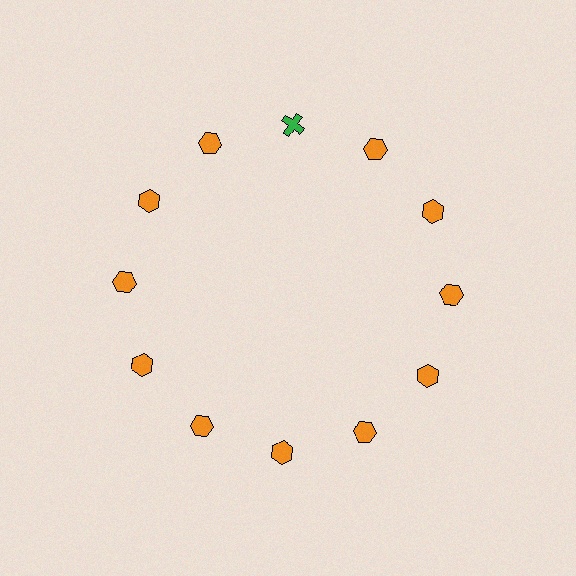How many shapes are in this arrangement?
There are 12 shapes arranged in a ring pattern.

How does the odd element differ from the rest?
It differs in both color (green instead of orange) and shape (cross instead of hexagon).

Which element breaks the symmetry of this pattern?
The green cross at roughly the 12 o'clock position breaks the symmetry. All other shapes are orange hexagons.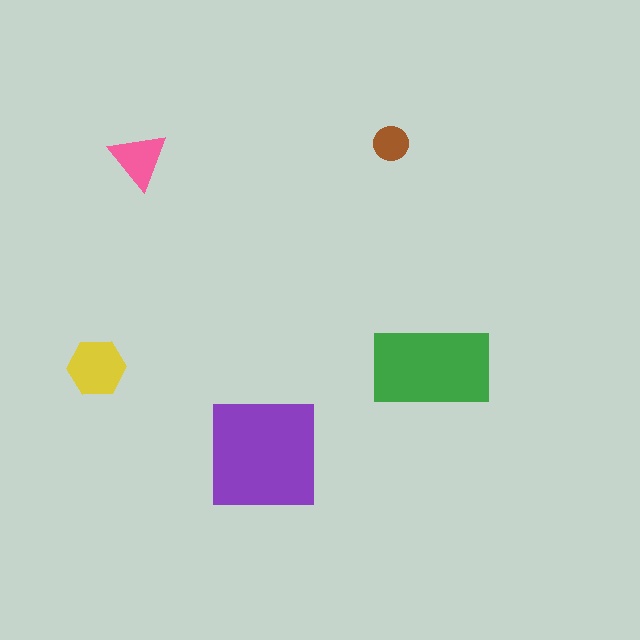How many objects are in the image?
There are 5 objects in the image.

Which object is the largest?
The purple square.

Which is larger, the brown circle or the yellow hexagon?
The yellow hexagon.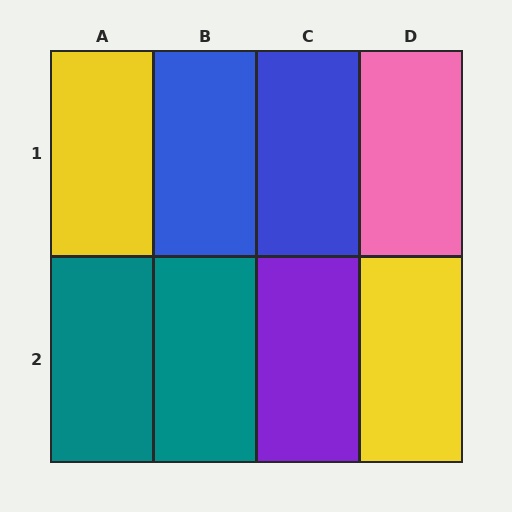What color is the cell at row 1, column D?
Pink.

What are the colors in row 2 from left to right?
Teal, teal, purple, yellow.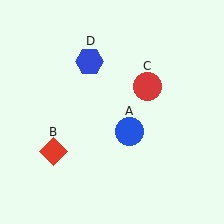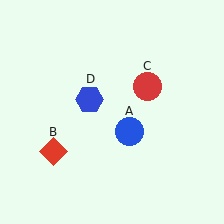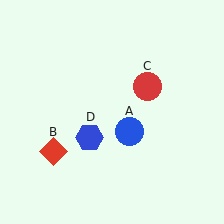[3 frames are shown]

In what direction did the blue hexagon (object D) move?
The blue hexagon (object D) moved down.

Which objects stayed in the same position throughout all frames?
Blue circle (object A) and red diamond (object B) and red circle (object C) remained stationary.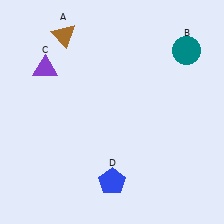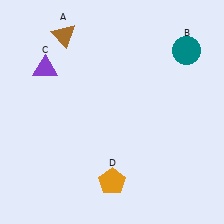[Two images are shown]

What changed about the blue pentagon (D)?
In Image 1, D is blue. In Image 2, it changed to orange.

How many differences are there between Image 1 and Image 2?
There is 1 difference between the two images.